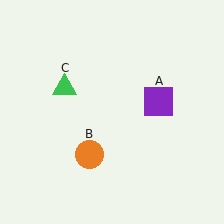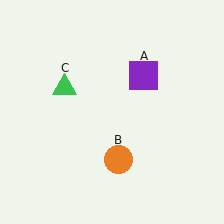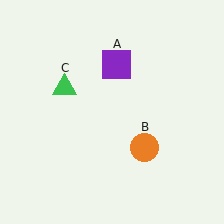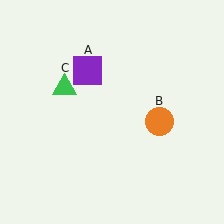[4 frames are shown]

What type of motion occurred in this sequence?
The purple square (object A), orange circle (object B) rotated counterclockwise around the center of the scene.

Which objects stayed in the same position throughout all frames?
Green triangle (object C) remained stationary.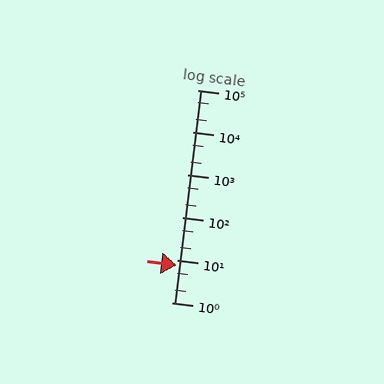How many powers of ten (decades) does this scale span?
The scale spans 5 decades, from 1 to 100000.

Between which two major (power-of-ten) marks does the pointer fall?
The pointer is between 1 and 10.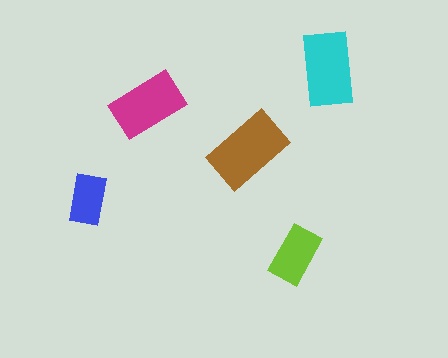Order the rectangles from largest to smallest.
the brown one, the cyan one, the magenta one, the lime one, the blue one.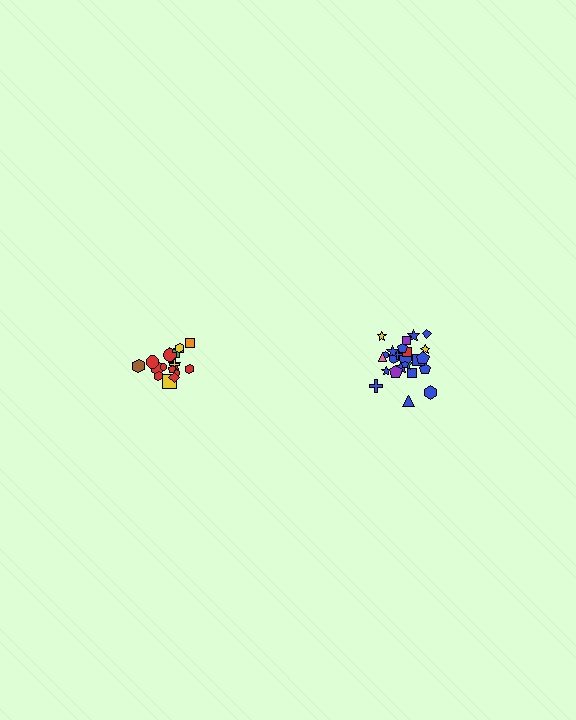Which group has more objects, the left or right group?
The right group.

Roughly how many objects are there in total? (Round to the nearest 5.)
Roughly 45 objects in total.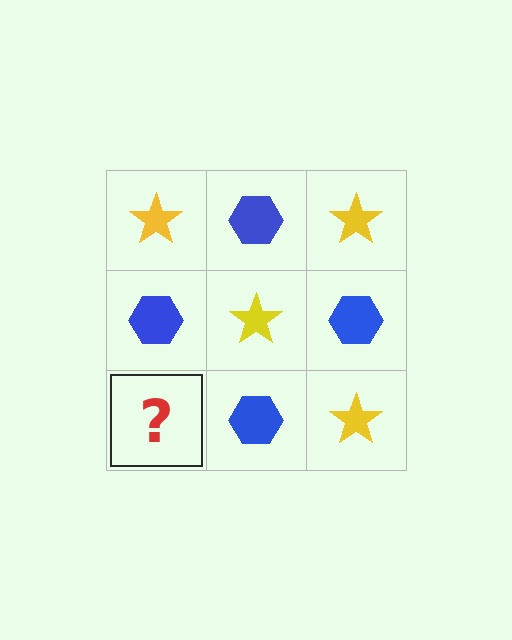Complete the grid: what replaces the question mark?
The question mark should be replaced with a yellow star.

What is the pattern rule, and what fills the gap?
The rule is that it alternates yellow star and blue hexagon in a checkerboard pattern. The gap should be filled with a yellow star.